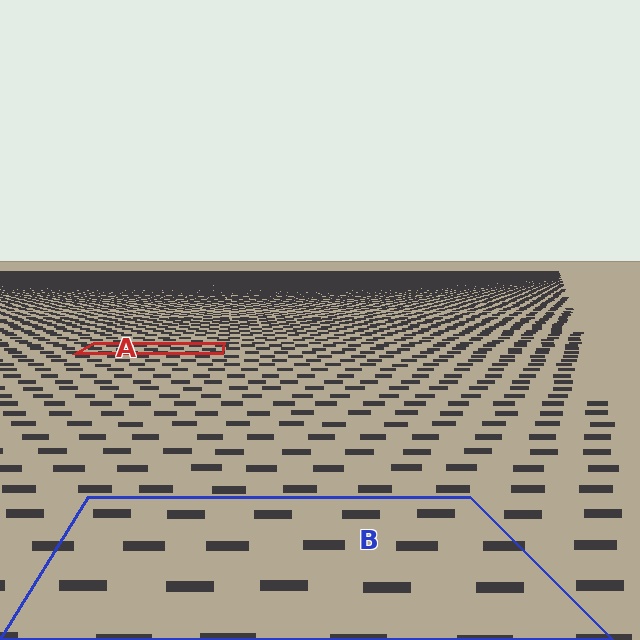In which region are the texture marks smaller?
The texture marks are smaller in region A, because it is farther away.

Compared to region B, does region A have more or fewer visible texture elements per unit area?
Region A has more texture elements per unit area — they are packed more densely because it is farther away.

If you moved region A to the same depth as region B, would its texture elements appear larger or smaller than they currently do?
They would appear larger. At a closer depth, the same texture elements are projected at a bigger on-screen size.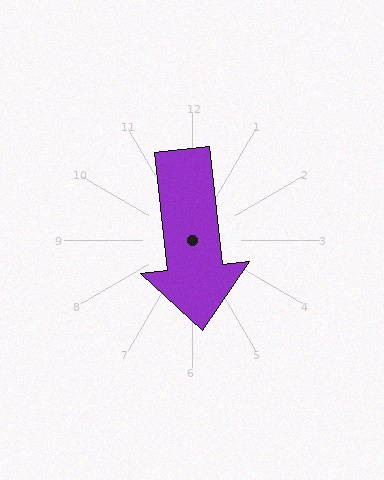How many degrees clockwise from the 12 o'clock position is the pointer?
Approximately 174 degrees.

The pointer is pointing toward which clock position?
Roughly 6 o'clock.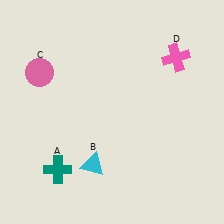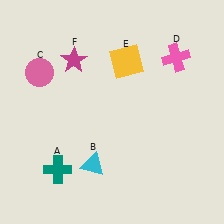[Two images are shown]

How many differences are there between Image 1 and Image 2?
There are 2 differences between the two images.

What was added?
A yellow square (E), a magenta star (F) were added in Image 2.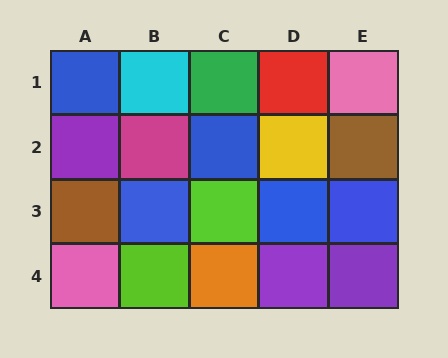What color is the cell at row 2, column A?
Purple.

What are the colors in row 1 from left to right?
Blue, cyan, green, red, pink.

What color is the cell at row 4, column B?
Lime.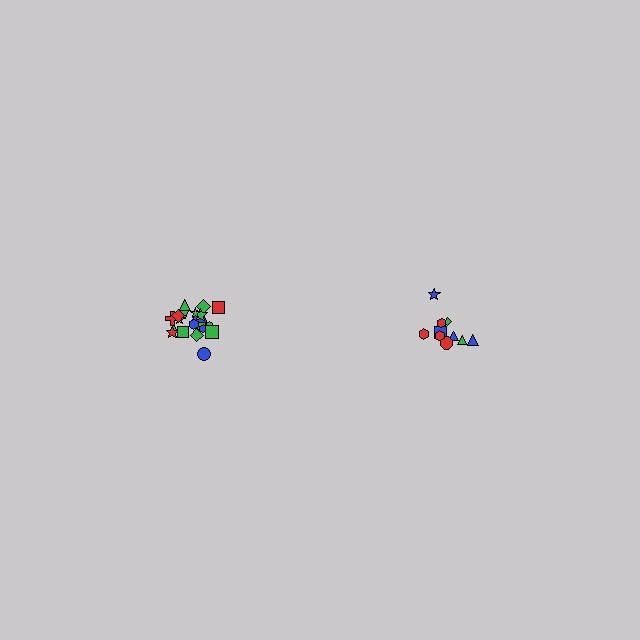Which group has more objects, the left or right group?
The left group.